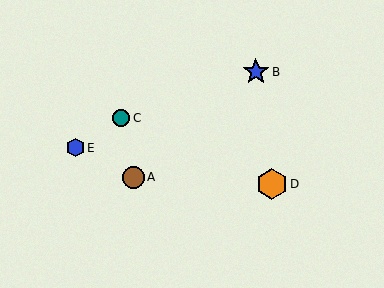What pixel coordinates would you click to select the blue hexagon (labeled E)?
Click at (75, 148) to select the blue hexagon E.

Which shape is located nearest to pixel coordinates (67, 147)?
The blue hexagon (labeled E) at (75, 148) is nearest to that location.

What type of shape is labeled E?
Shape E is a blue hexagon.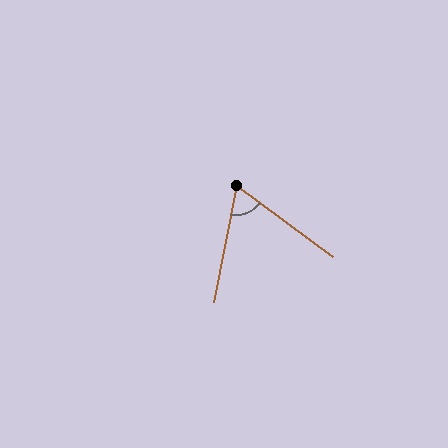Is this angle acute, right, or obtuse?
It is acute.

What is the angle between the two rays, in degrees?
Approximately 65 degrees.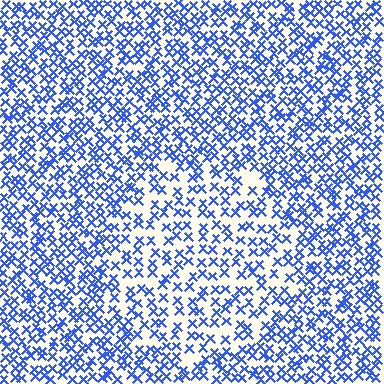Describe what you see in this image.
The image contains small blue elements arranged at two different densities. A circle-shaped region is visible where the elements are less densely packed than the surrounding area.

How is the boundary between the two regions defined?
The boundary is defined by a change in element density (approximately 1.6x ratio). All elements are the same color, size, and shape.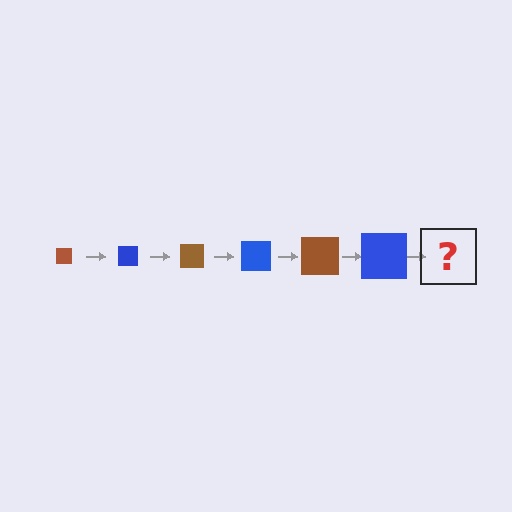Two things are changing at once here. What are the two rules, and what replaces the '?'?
The two rules are that the square grows larger each step and the color cycles through brown and blue. The '?' should be a brown square, larger than the previous one.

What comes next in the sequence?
The next element should be a brown square, larger than the previous one.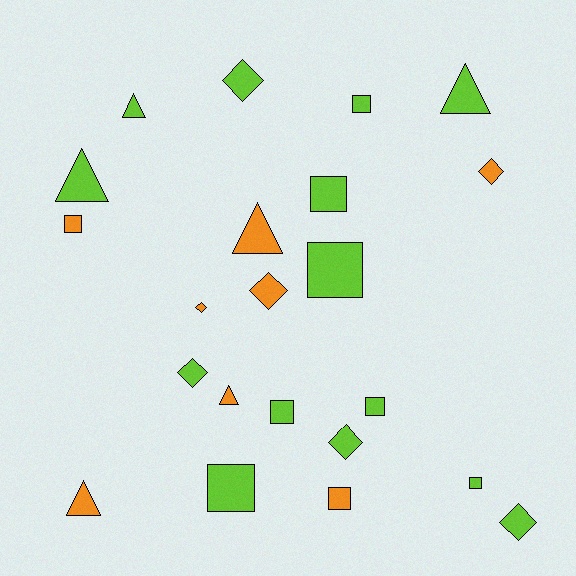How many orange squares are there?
There are 2 orange squares.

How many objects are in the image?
There are 22 objects.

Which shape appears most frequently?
Square, with 9 objects.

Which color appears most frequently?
Lime, with 14 objects.